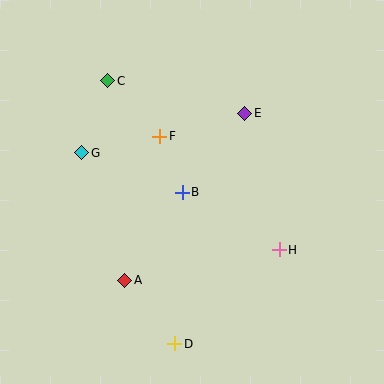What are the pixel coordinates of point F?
Point F is at (160, 136).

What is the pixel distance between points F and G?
The distance between F and G is 80 pixels.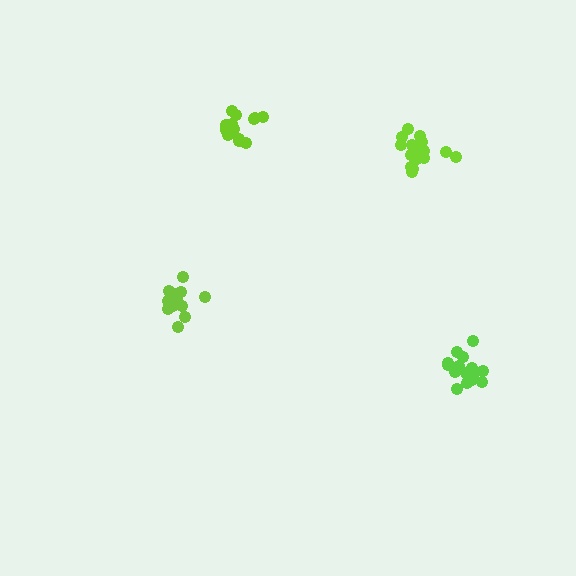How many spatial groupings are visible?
There are 4 spatial groupings.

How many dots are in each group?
Group 1: 16 dots, Group 2: 16 dots, Group 3: 13 dots, Group 4: 13 dots (58 total).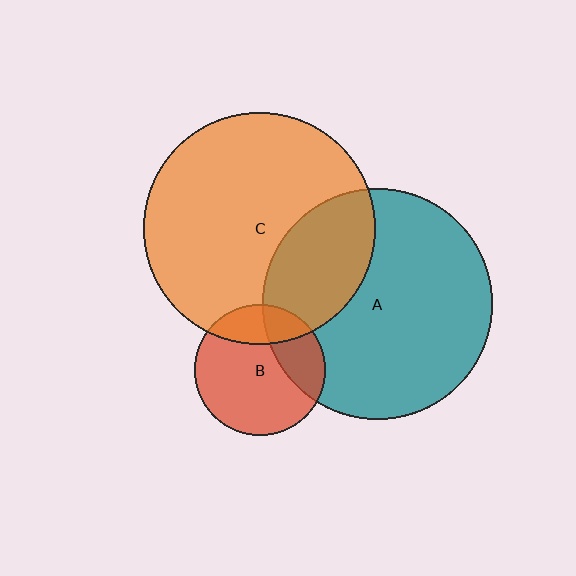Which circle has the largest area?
Circle C (orange).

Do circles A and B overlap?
Yes.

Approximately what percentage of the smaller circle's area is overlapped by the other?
Approximately 25%.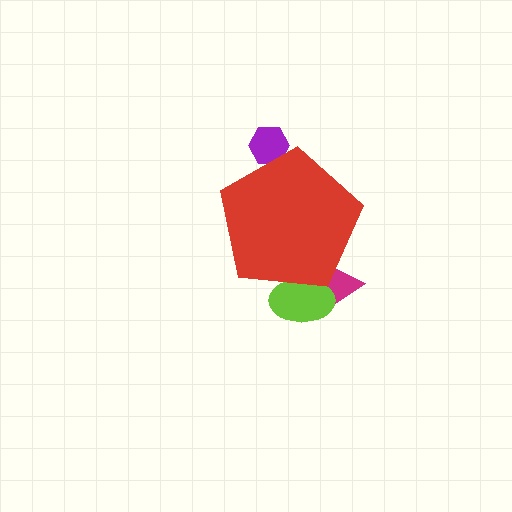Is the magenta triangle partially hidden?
Yes, the magenta triangle is partially hidden behind the red pentagon.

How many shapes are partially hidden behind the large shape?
3 shapes are partially hidden.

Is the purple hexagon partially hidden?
Yes, the purple hexagon is partially hidden behind the red pentagon.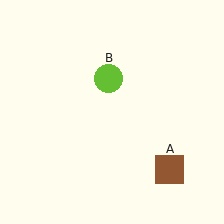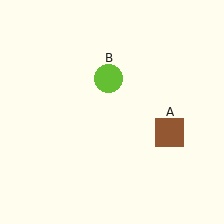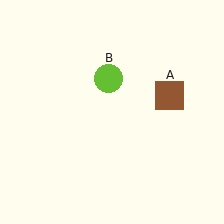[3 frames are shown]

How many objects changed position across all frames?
1 object changed position: brown square (object A).